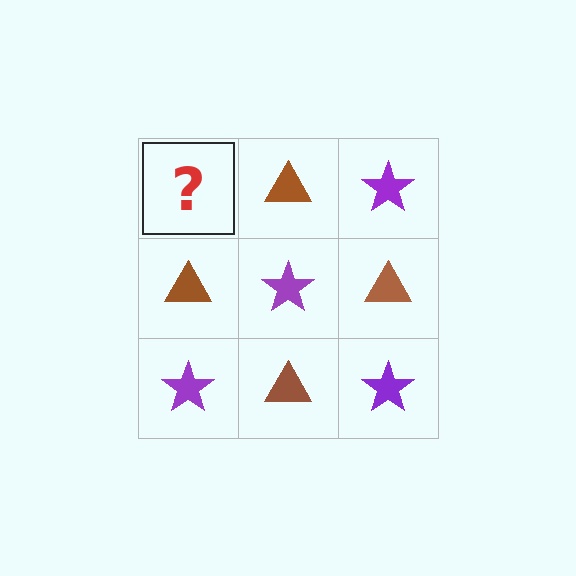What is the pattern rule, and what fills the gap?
The rule is that it alternates purple star and brown triangle in a checkerboard pattern. The gap should be filled with a purple star.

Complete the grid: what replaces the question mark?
The question mark should be replaced with a purple star.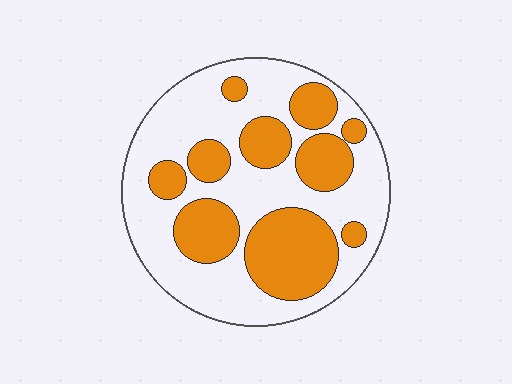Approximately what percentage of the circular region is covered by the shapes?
Approximately 40%.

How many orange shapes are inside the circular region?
10.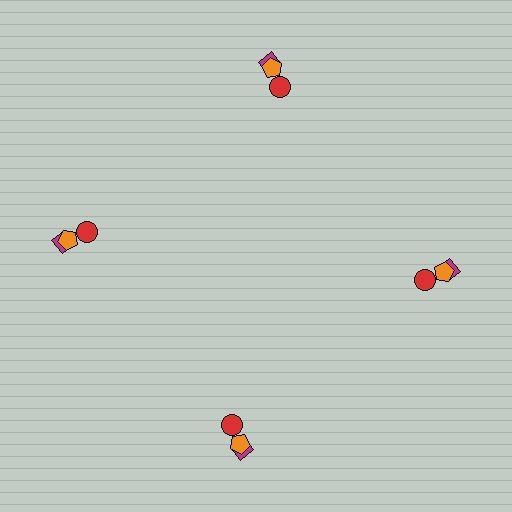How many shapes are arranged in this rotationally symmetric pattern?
There are 12 shapes, arranged in 4 groups of 3.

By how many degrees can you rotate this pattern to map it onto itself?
The pattern maps onto itself every 90 degrees of rotation.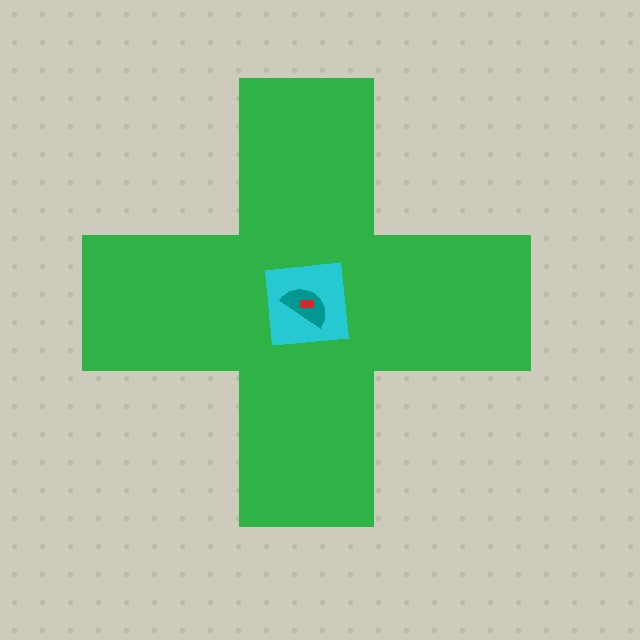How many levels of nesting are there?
4.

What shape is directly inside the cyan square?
The teal semicircle.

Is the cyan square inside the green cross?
Yes.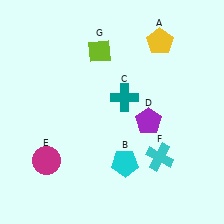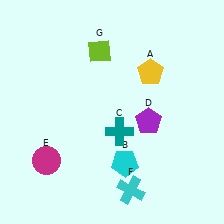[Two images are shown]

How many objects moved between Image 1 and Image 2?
3 objects moved between the two images.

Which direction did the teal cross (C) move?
The teal cross (C) moved down.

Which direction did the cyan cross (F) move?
The cyan cross (F) moved down.